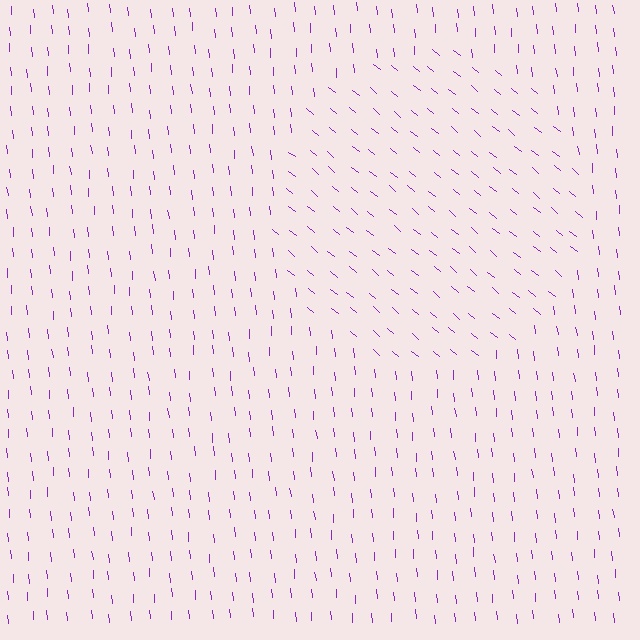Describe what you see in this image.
The image is filled with small purple line segments. A circle region in the image has lines oriented differently from the surrounding lines, creating a visible texture boundary.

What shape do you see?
I see a circle.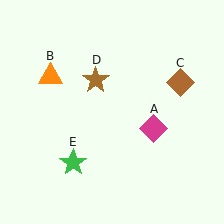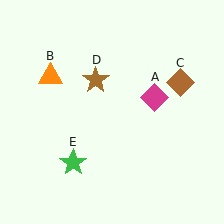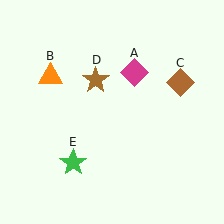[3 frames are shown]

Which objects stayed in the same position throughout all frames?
Orange triangle (object B) and brown diamond (object C) and brown star (object D) and green star (object E) remained stationary.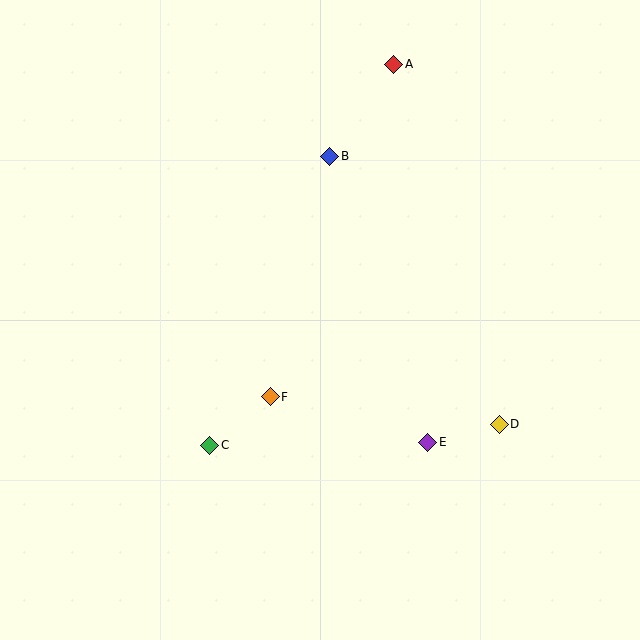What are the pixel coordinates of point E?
Point E is at (428, 442).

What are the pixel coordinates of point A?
Point A is at (394, 64).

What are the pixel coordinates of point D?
Point D is at (499, 424).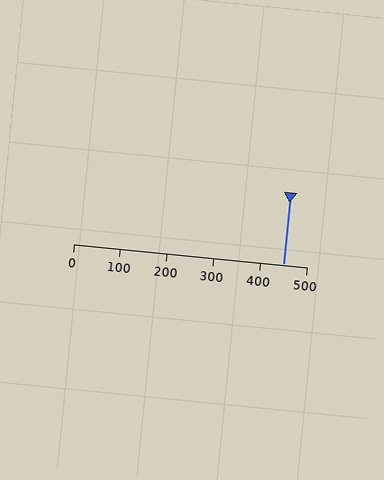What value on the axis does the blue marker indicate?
The marker indicates approximately 450.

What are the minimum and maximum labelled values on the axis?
The axis runs from 0 to 500.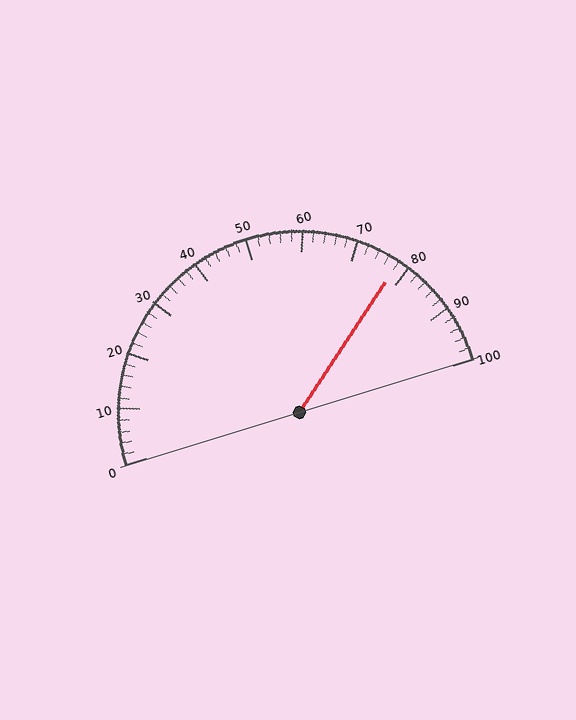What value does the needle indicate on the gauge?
The needle indicates approximately 78.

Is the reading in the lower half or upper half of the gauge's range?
The reading is in the upper half of the range (0 to 100).